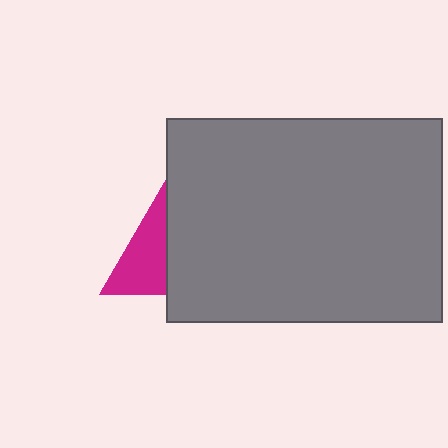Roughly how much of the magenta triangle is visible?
About half of it is visible (roughly 45%).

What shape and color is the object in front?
The object in front is a gray rectangle.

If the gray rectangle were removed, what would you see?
You would see the complete magenta triangle.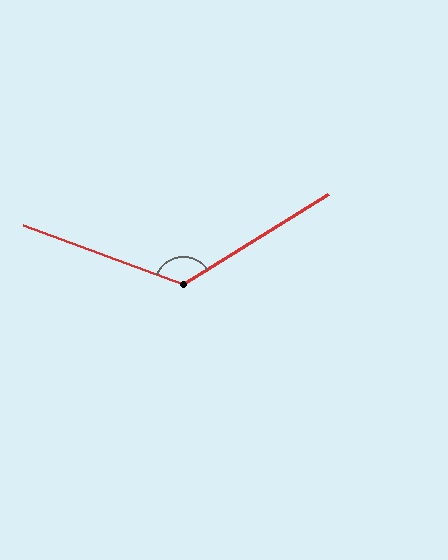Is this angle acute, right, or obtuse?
It is obtuse.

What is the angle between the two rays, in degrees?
Approximately 128 degrees.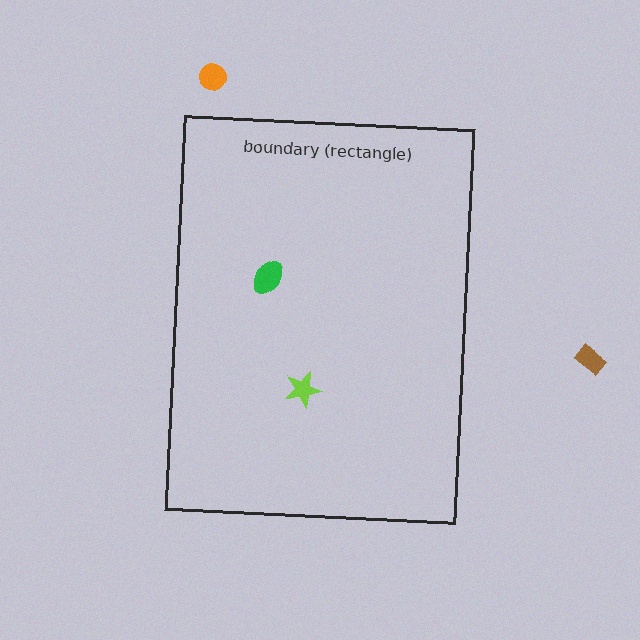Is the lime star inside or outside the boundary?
Inside.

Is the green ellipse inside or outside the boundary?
Inside.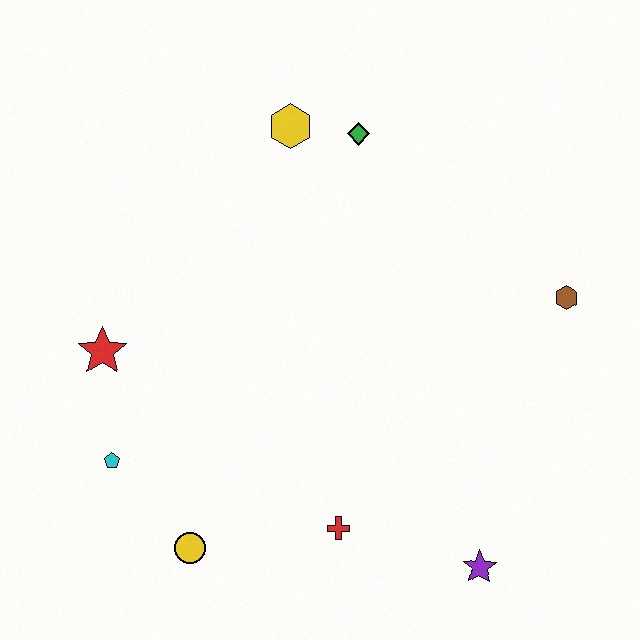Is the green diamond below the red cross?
No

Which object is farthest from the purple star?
The yellow hexagon is farthest from the purple star.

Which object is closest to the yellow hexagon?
The green diamond is closest to the yellow hexagon.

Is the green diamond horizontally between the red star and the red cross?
No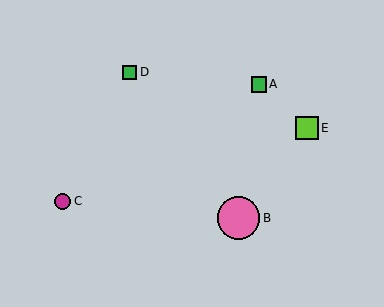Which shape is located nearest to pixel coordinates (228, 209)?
The pink circle (labeled B) at (238, 218) is nearest to that location.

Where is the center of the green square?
The center of the green square is at (129, 72).